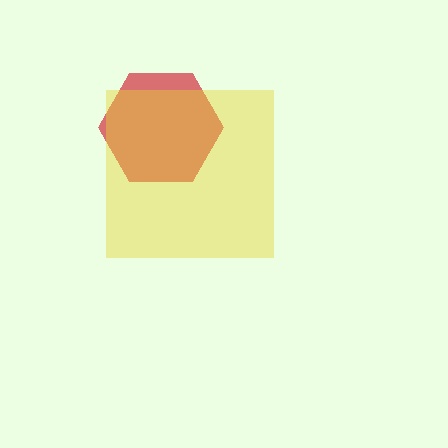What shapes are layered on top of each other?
The layered shapes are: a red hexagon, a yellow square.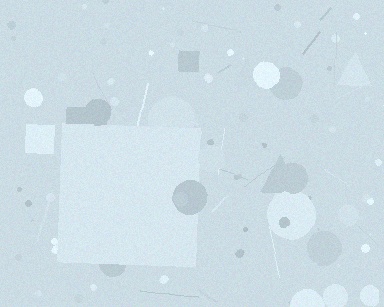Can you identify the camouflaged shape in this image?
The camouflaged shape is a square.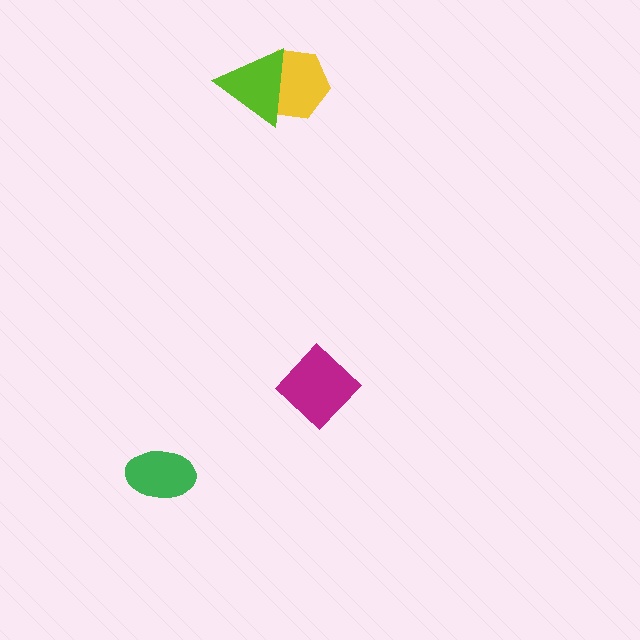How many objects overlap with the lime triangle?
1 object overlaps with the lime triangle.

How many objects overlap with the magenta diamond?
0 objects overlap with the magenta diamond.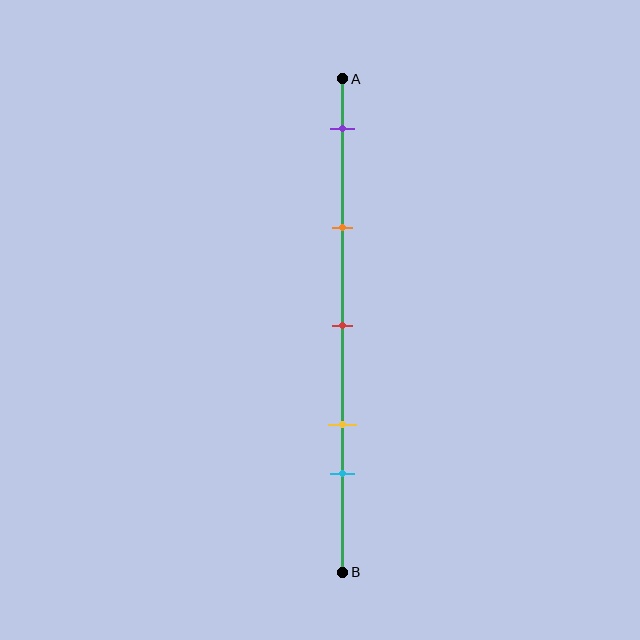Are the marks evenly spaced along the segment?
No, the marks are not evenly spaced.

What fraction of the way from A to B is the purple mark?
The purple mark is approximately 10% (0.1) of the way from A to B.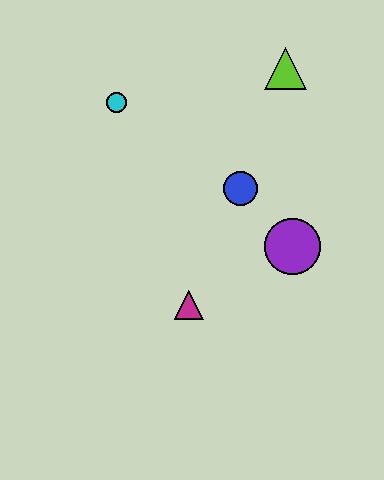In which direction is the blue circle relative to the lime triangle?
The blue circle is below the lime triangle.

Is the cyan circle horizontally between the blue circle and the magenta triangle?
No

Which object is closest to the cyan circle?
The blue circle is closest to the cyan circle.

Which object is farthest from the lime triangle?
The magenta triangle is farthest from the lime triangle.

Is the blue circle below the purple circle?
No